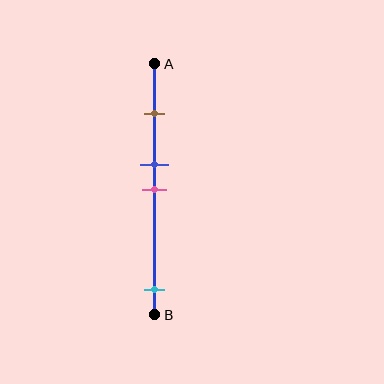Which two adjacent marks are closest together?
The blue and pink marks are the closest adjacent pair.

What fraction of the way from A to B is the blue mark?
The blue mark is approximately 40% (0.4) of the way from A to B.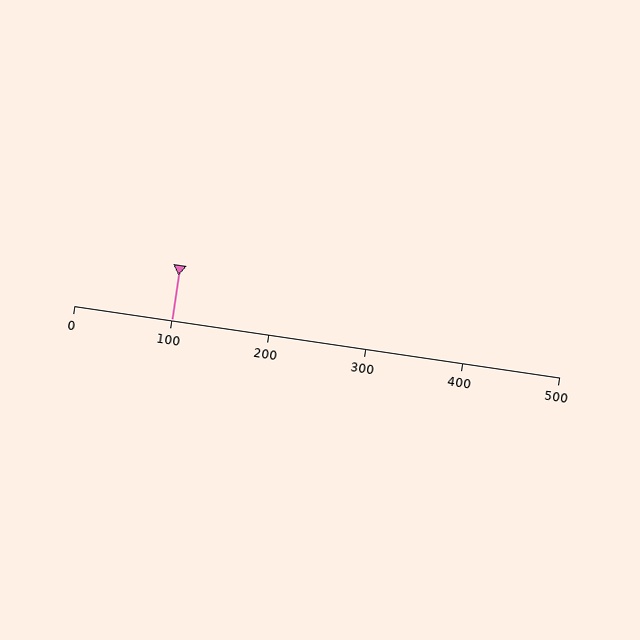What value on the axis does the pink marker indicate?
The marker indicates approximately 100.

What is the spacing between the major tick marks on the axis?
The major ticks are spaced 100 apart.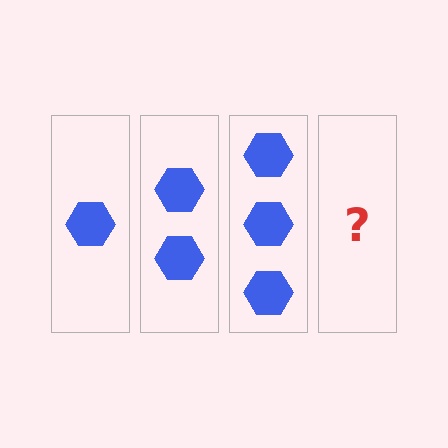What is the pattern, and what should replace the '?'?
The pattern is that each step adds one more hexagon. The '?' should be 4 hexagons.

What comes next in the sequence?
The next element should be 4 hexagons.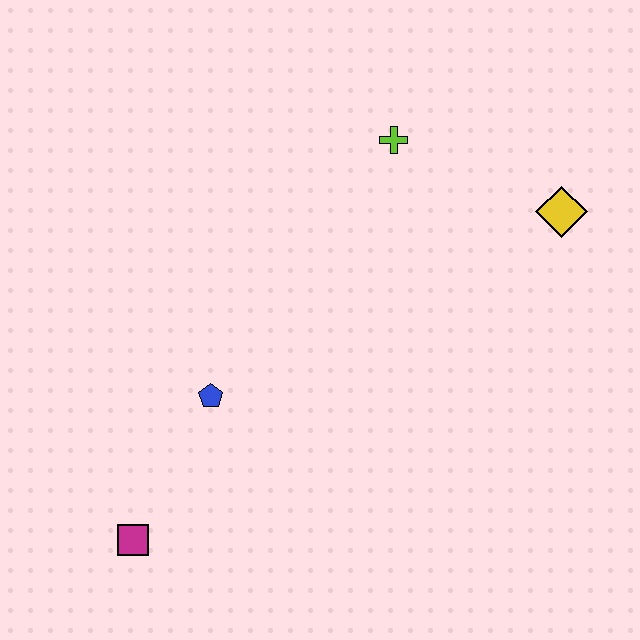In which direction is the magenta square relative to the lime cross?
The magenta square is below the lime cross.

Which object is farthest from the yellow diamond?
The magenta square is farthest from the yellow diamond.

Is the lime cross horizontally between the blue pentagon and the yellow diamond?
Yes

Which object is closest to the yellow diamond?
The lime cross is closest to the yellow diamond.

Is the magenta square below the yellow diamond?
Yes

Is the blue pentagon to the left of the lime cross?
Yes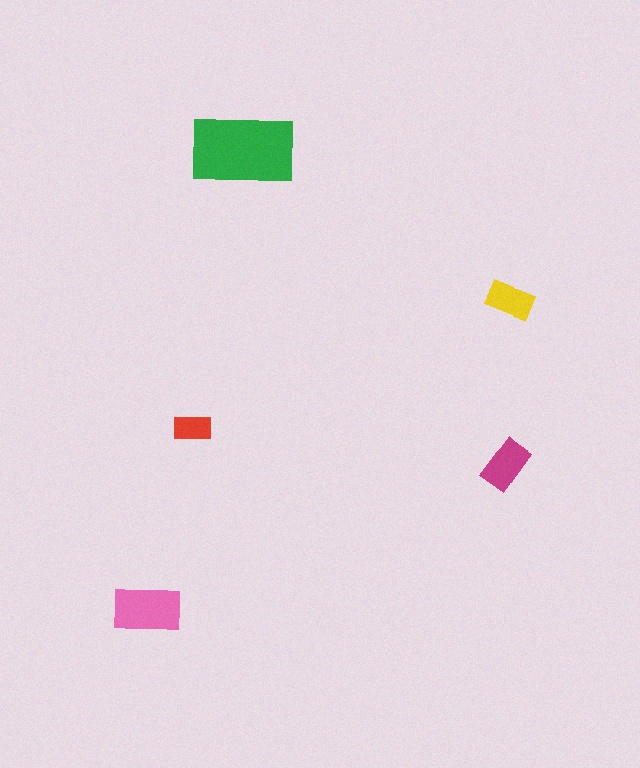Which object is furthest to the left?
The pink rectangle is leftmost.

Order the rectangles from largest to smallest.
the green one, the pink one, the magenta one, the yellow one, the red one.